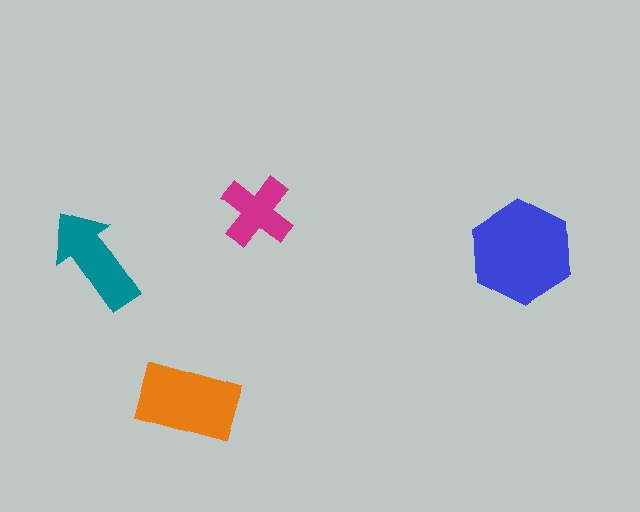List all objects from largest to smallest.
The blue hexagon, the orange rectangle, the teal arrow, the magenta cross.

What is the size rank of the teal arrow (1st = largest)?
3rd.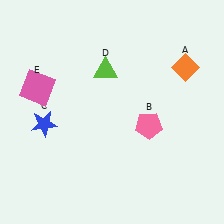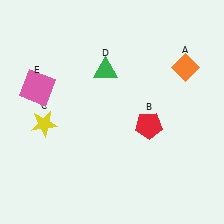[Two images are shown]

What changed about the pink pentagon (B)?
In Image 1, B is pink. In Image 2, it changed to red.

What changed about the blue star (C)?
In Image 1, C is blue. In Image 2, it changed to yellow.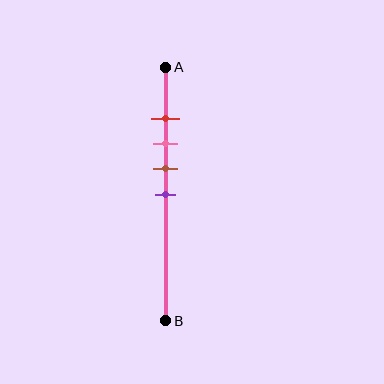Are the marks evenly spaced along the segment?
Yes, the marks are approximately evenly spaced.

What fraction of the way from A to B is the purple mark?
The purple mark is approximately 50% (0.5) of the way from A to B.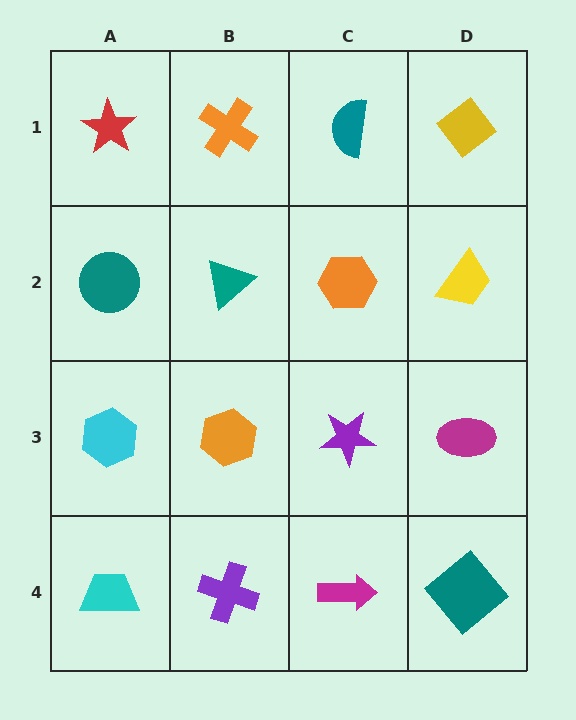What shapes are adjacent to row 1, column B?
A teal triangle (row 2, column B), a red star (row 1, column A), a teal semicircle (row 1, column C).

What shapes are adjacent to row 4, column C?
A purple star (row 3, column C), a purple cross (row 4, column B), a teal diamond (row 4, column D).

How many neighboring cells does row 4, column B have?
3.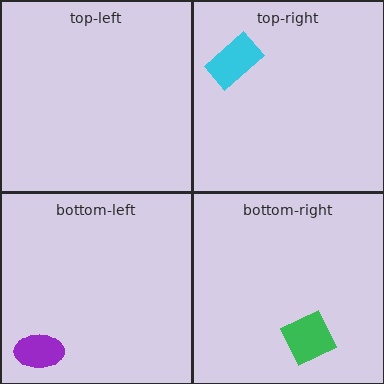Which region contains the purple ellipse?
The bottom-left region.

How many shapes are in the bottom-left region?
1.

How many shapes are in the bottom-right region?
1.